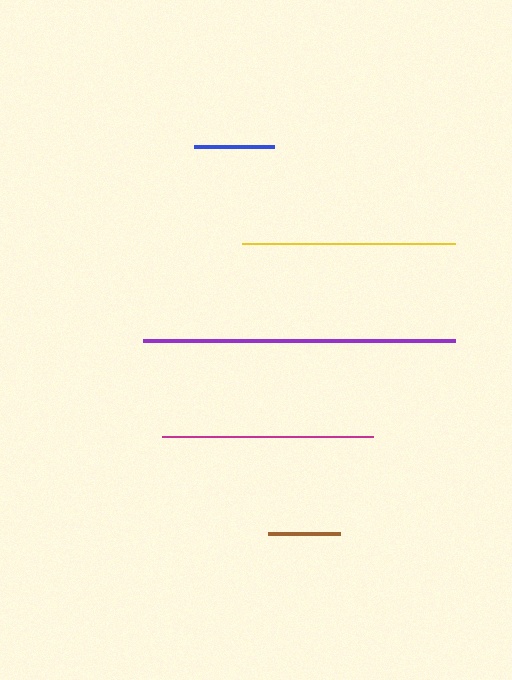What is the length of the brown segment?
The brown segment is approximately 73 pixels long.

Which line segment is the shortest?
The brown line is the shortest at approximately 73 pixels.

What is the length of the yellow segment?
The yellow segment is approximately 213 pixels long.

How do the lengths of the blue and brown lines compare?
The blue and brown lines are approximately the same length.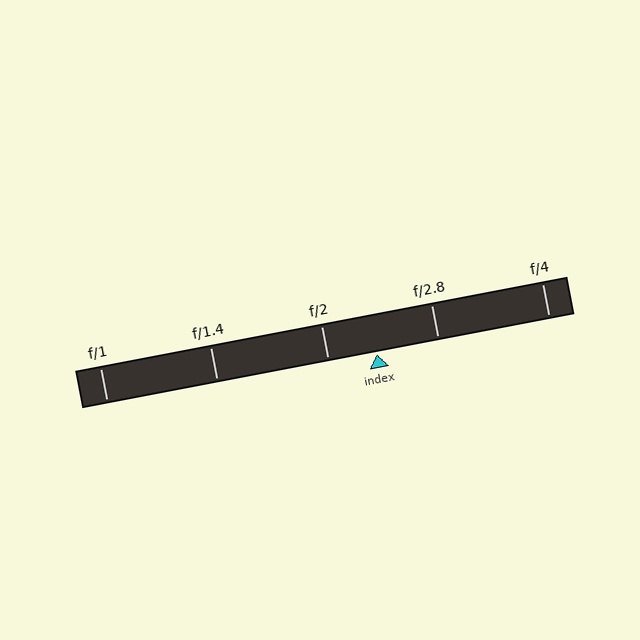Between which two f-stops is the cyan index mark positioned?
The index mark is between f/2 and f/2.8.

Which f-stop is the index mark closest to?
The index mark is closest to f/2.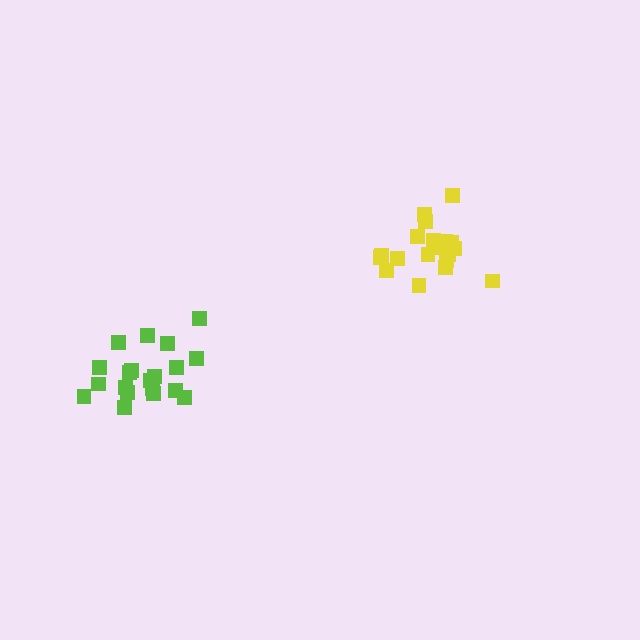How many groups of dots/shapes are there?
There are 2 groups.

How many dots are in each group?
Group 1: 20 dots, Group 2: 20 dots (40 total).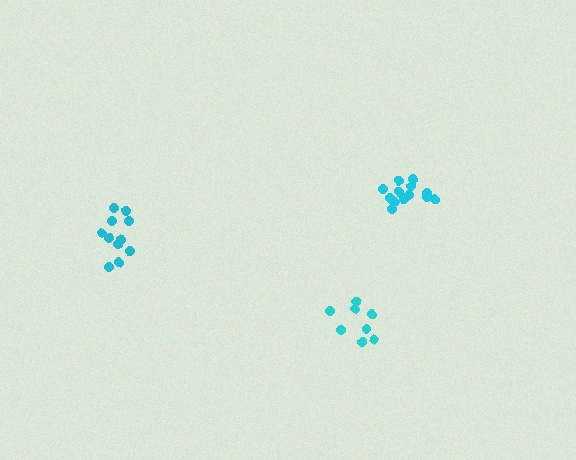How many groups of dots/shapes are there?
There are 3 groups.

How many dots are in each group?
Group 1: 8 dots, Group 2: 11 dots, Group 3: 13 dots (32 total).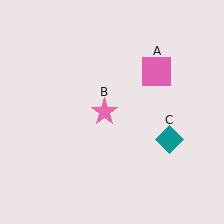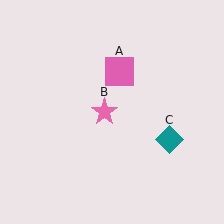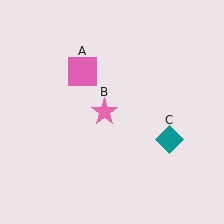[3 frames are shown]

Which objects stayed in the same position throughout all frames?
Pink star (object B) and teal diamond (object C) remained stationary.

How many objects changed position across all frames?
1 object changed position: pink square (object A).